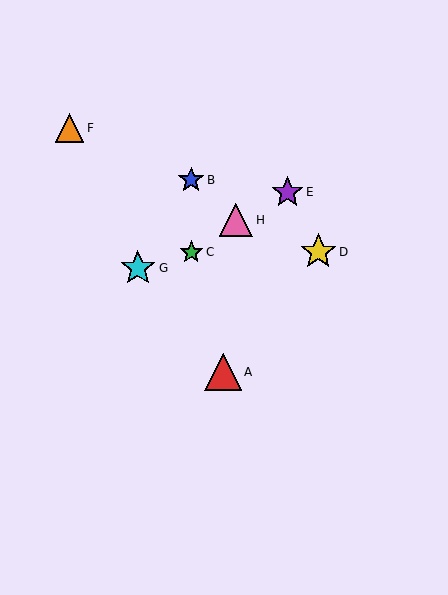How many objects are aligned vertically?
2 objects (B, C) are aligned vertically.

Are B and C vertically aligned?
Yes, both are at x≈191.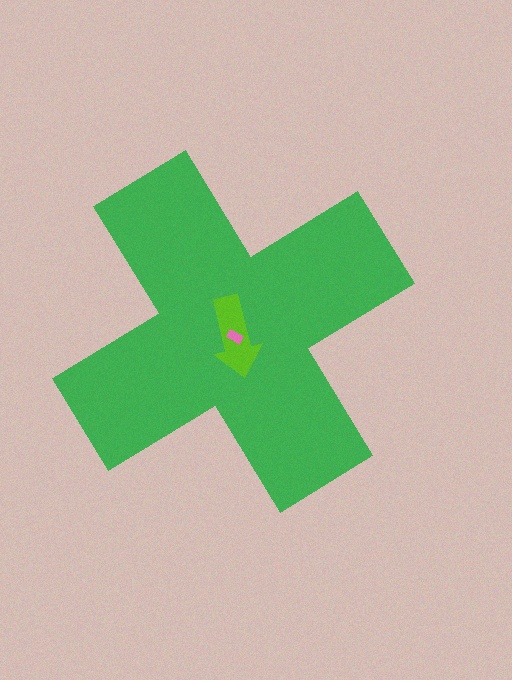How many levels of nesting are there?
3.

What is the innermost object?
The pink rectangle.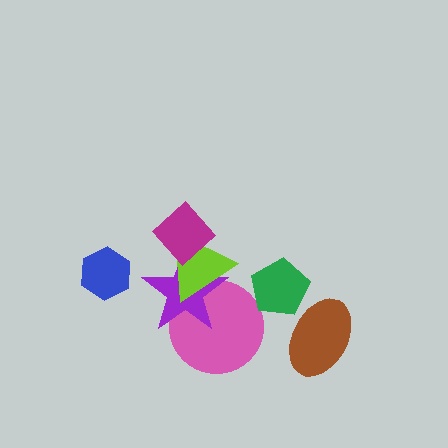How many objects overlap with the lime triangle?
3 objects overlap with the lime triangle.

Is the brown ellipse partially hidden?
No, no other shape covers it.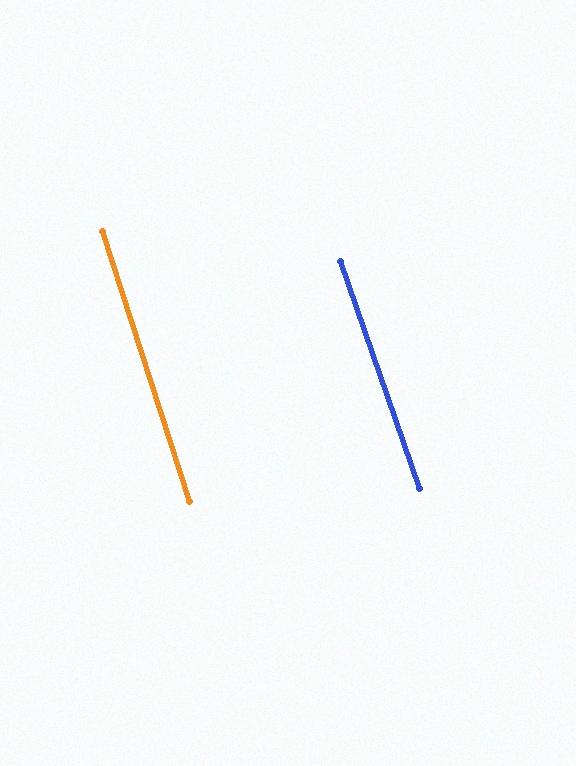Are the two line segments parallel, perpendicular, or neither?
Parallel — their directions differ by only 1.3°.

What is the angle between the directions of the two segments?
Approximately 1 degree.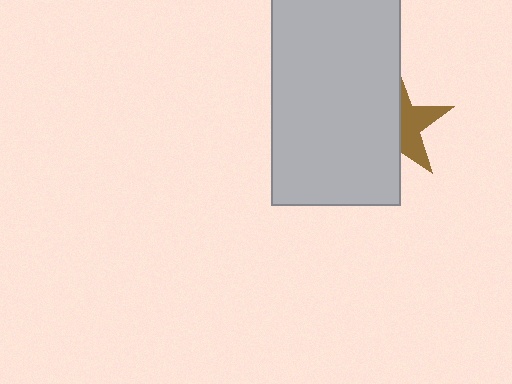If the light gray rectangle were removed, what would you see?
You would see the complete brown star.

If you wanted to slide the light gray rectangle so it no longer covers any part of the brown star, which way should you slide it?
Slide it left — that is the most direct way to separate the two shapes.